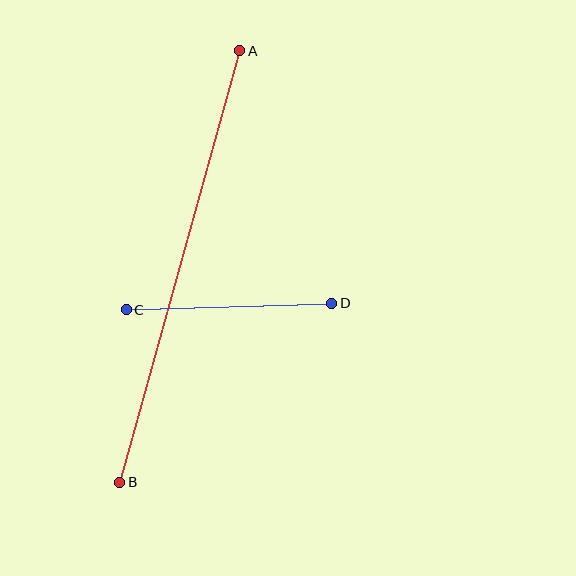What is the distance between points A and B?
The distance is approximately 448 pixels.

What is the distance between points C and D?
The distance is approximately 205 pixels.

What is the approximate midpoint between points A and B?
The midpoint is at approximately (180, 266) pixels.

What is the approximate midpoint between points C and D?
The midpoint is at approximately (229, 307) pixels.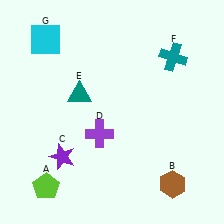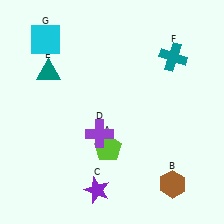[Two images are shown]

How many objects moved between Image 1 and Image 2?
3 objects moved between the two images.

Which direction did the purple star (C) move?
The purple star (C) moved right.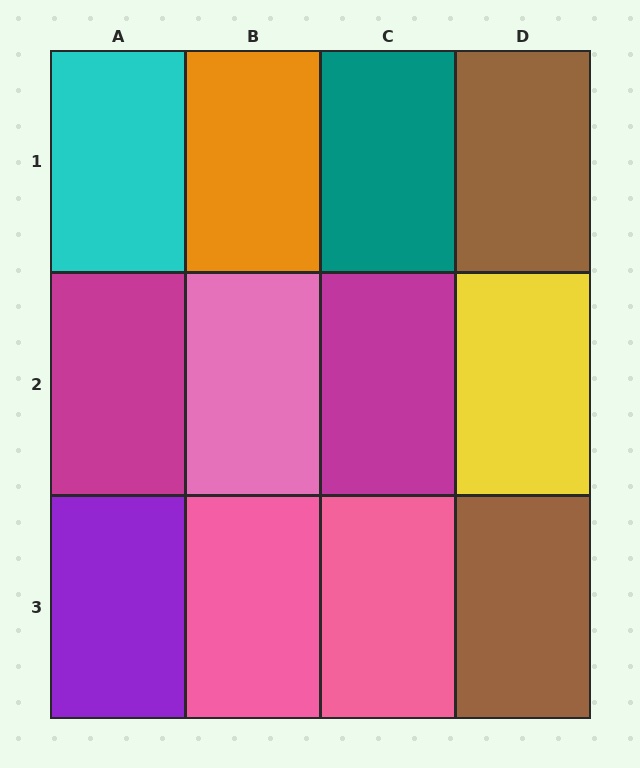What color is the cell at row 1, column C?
Teal.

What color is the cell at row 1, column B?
Orange.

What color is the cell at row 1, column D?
Brown.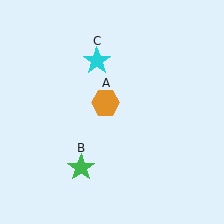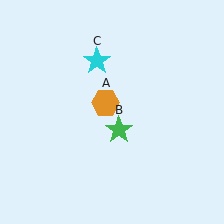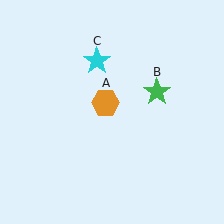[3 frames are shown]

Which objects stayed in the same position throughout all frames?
Orange hexagon (object A) and cyan star (object C) remained stationary.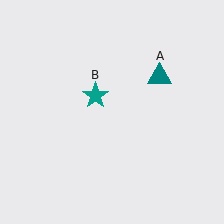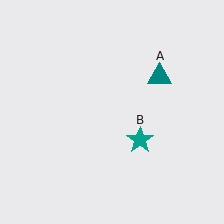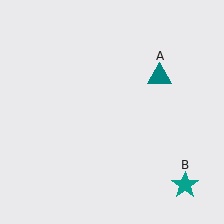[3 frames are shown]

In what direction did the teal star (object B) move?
The teal star (object B) moved down and to the right.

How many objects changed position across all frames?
1 object changed position: teal star (object B).